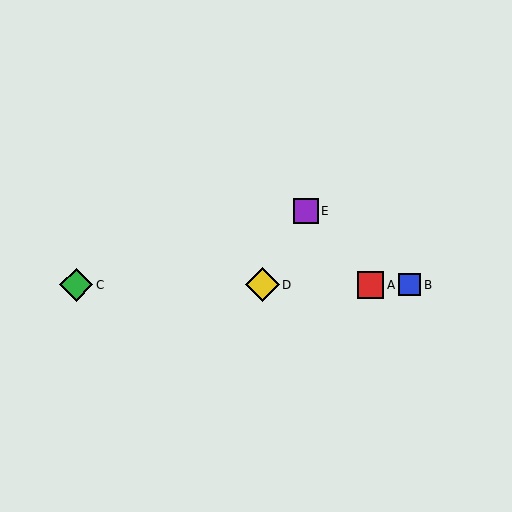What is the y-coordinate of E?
Object E is at y≈211.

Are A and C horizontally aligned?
Yes, both are at y≈285.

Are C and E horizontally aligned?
No, C is at y≈285 and E is at y≈211.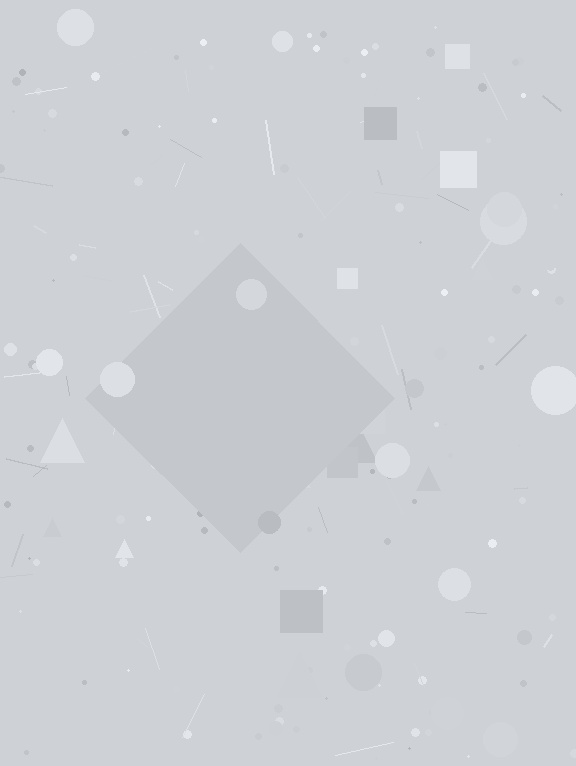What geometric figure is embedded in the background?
A diamond is embedded in the background.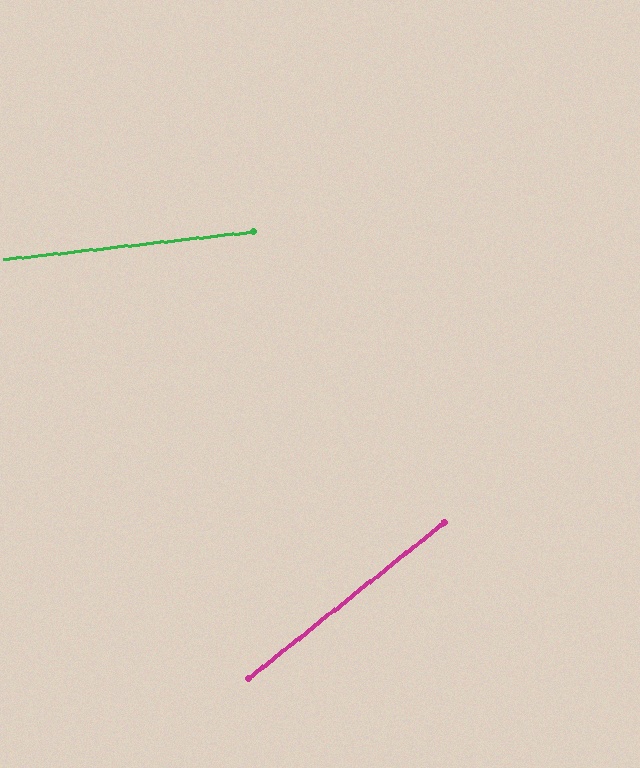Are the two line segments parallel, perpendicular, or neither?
Neither parallel nor perpendicular — they differ by about 32°.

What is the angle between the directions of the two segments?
Approximately 32 degrees.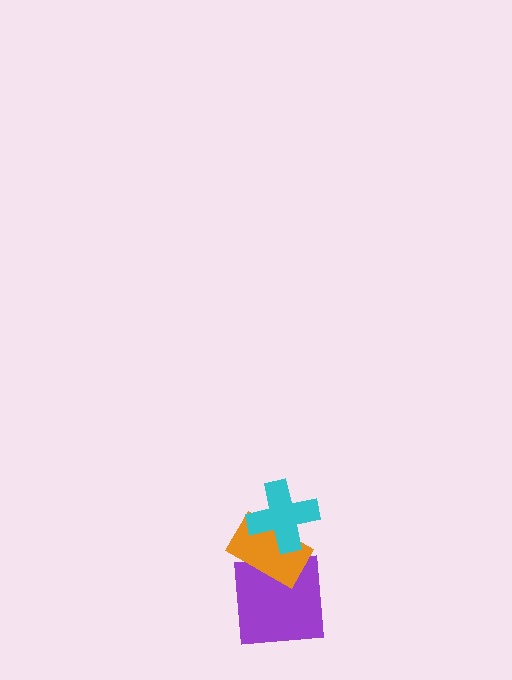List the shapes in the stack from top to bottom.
From top to bottom: the cyan cross, the orange rectangle, the purple square.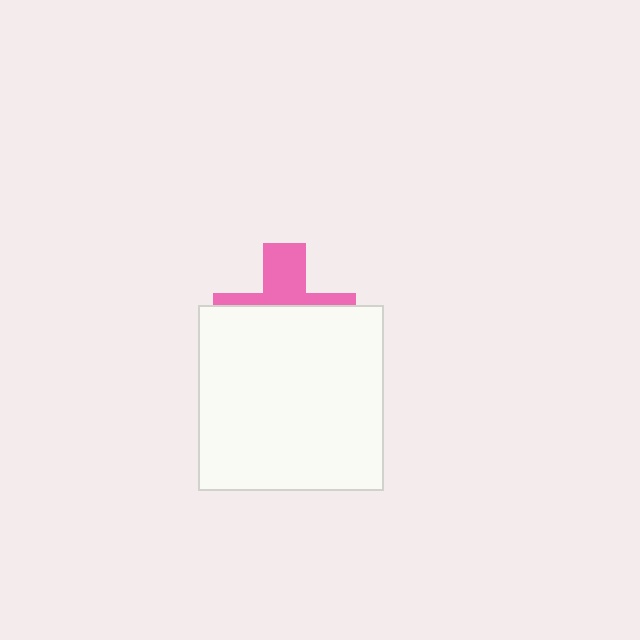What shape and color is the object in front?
The object in front is a white square.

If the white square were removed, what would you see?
You would see the complete pink cross.